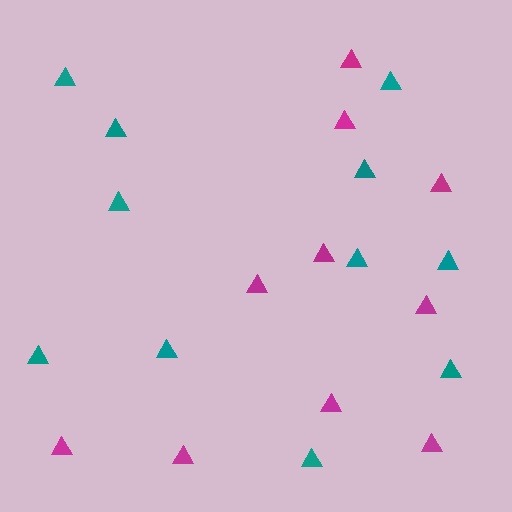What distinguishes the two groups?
There are 2 groups: one group of teal triangles (11) and one group of magenta triangles (10).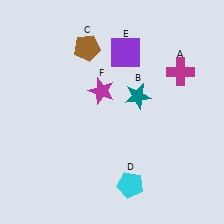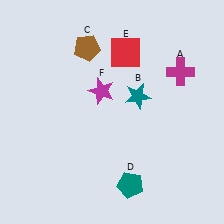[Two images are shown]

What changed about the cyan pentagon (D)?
In Image 1, D is cyan. In Image 2, it changed to teal.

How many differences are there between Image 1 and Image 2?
There are 2 differences between the two images.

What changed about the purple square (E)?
In Image 1, E is purple. In Image 2, it changed to red.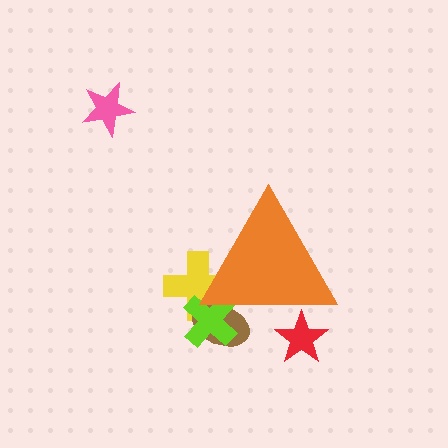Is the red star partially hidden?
Yes, the red star is partially hidden behind the orange triangle.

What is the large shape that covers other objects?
An orange triangle.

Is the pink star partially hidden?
No, the pink star is fully visible.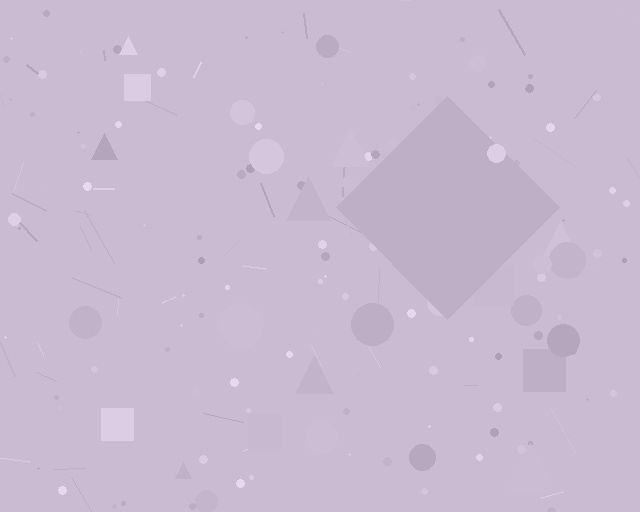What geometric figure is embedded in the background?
A diamond is embedded in the background.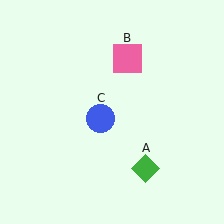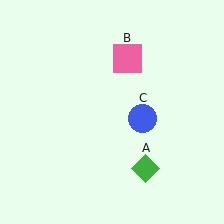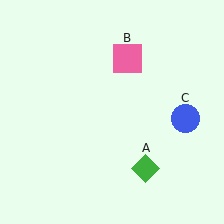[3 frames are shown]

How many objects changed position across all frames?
1 object changed position: blue circle (object C).